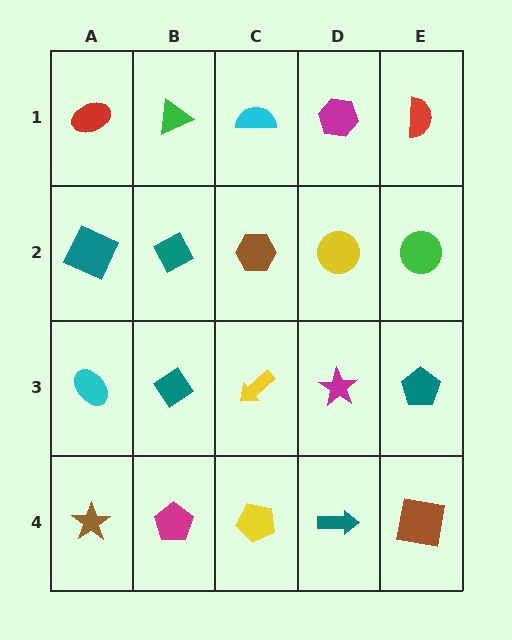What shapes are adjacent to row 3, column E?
A green circle (row 2, column E), a brown square (row 4, column E), a magenta star (row 3, column D).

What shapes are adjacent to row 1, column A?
A teal square (row 2, column A), a green triangle (row 1, column B).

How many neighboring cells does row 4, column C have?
3.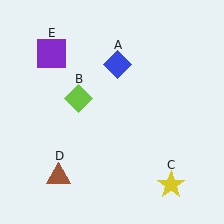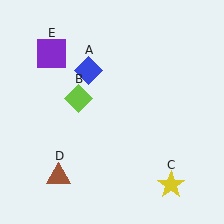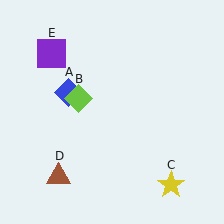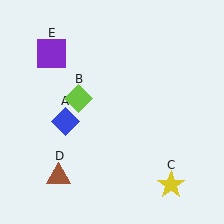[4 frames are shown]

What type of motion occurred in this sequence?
The blue diamond (object A) rotated counterclockwise around the center of the scene.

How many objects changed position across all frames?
1 object changed position: blue diamond (object A).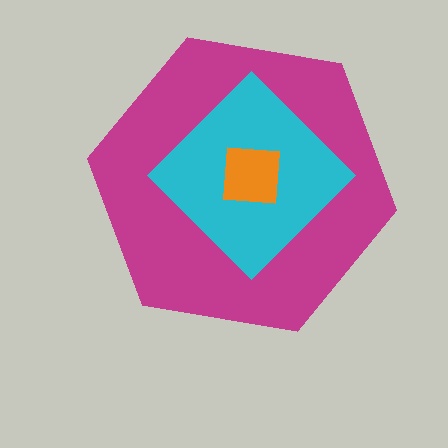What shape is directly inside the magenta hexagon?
The cyan diamond.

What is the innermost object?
The orange square.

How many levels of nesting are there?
3.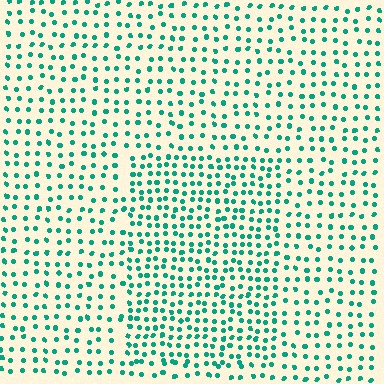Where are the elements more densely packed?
The elements are more densely packed inside the rectangle boundary.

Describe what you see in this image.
The image contains small teal elements arranged at two different densities. A rectangle-shaped region is visible where the elements are more densely packed than the surrounding area.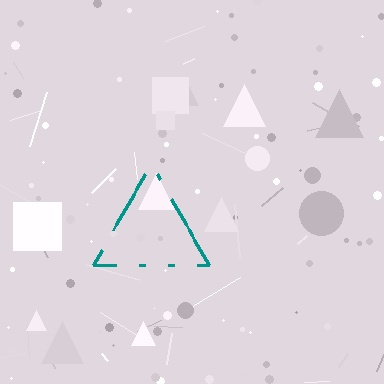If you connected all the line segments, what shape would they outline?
They would outline a triangle.